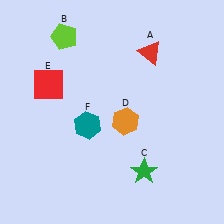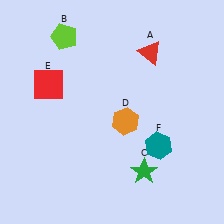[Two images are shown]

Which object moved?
The teal hexagon (F) moved right.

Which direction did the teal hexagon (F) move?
The teal hexagon (F) moved right.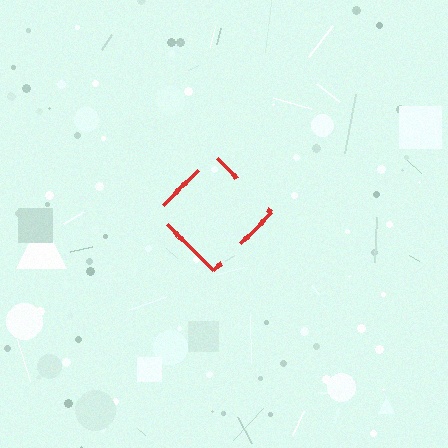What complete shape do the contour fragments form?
The contour fragments form a diamond.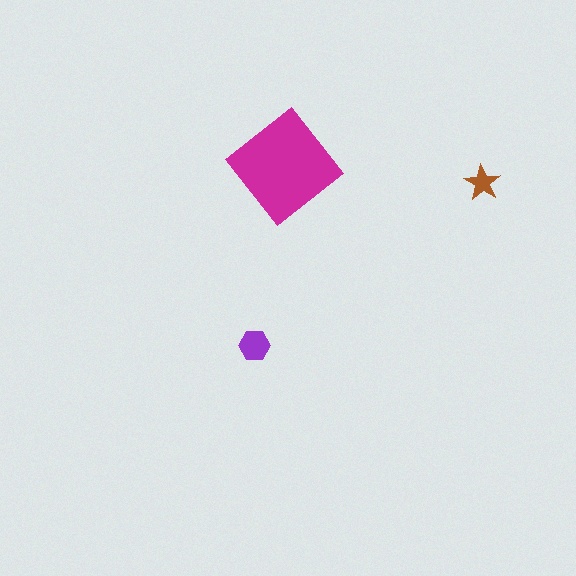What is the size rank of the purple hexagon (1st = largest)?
2nd.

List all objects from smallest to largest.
The brown star, the purple hexagon, the magenta diamond.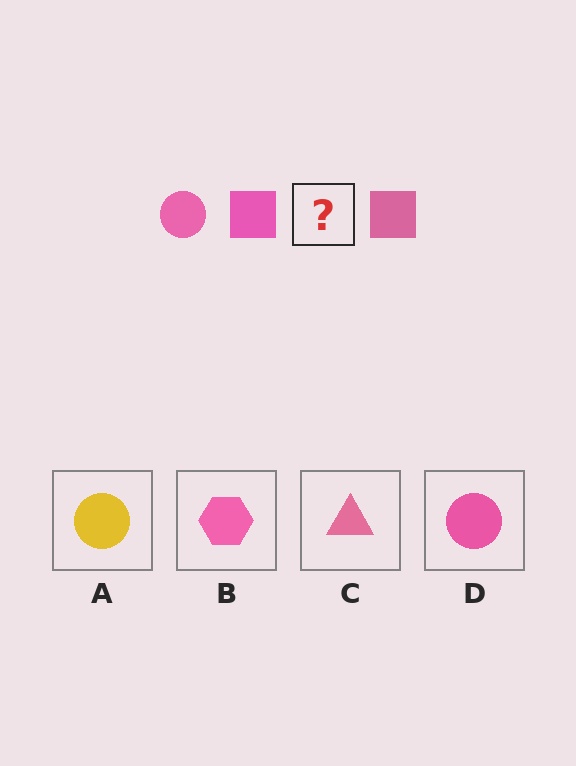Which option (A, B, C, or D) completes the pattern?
D.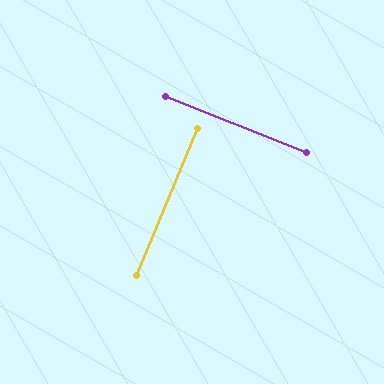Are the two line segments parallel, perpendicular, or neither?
Perpendicular — they meet at approximately 89°.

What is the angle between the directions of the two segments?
Approximately 89 degrees.